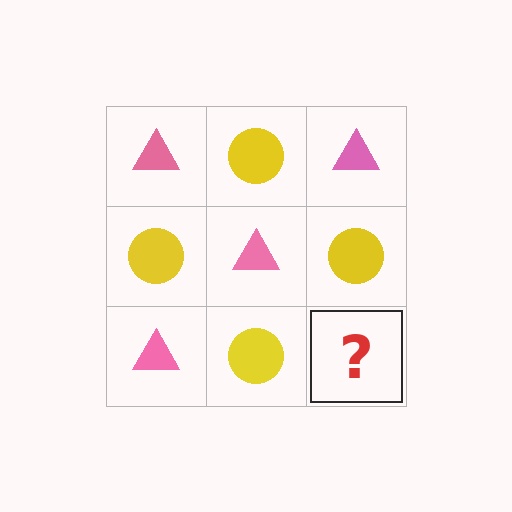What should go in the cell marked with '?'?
The missing cell should contain a pink triangle.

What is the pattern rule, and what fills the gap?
The rule is that it alternates pink triangle and yellow circle in a checkerboard pattern. The gap should be filled with a pink triangle.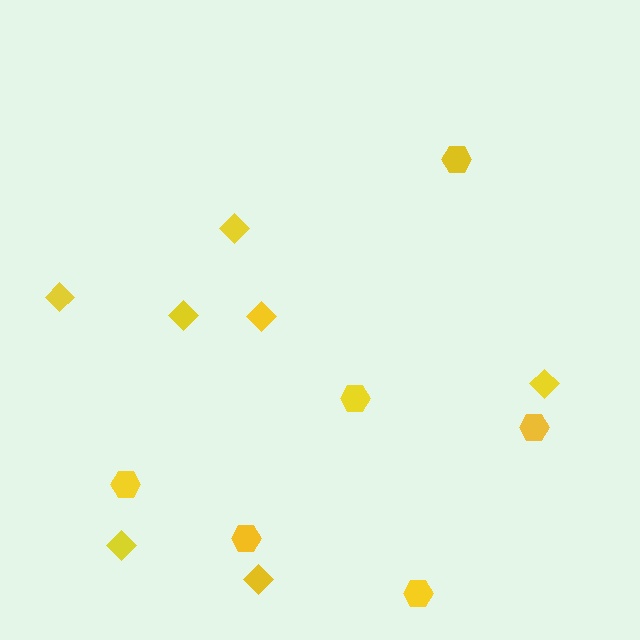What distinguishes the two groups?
There are 2 groups: one group of hexagons (6) and one group of diamonds (7).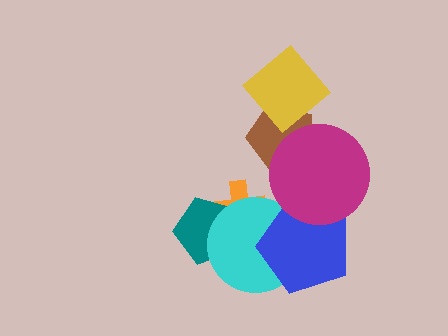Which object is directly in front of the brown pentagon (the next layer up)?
The yellow diamond is directly in front of the brown pentagon.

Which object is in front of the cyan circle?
The blue pentagon is in front of the cyan circle.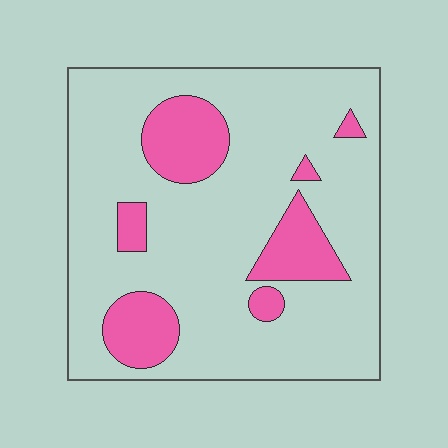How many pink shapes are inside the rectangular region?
7.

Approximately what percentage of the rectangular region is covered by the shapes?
Approximately 20%.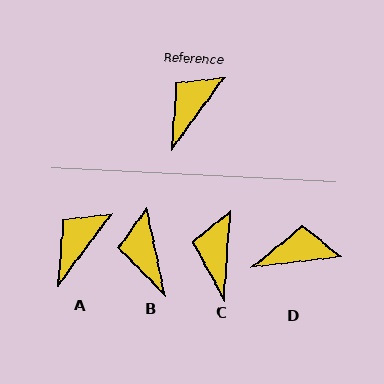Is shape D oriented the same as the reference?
No, it is off by about 47 degrees.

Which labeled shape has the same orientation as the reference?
A.